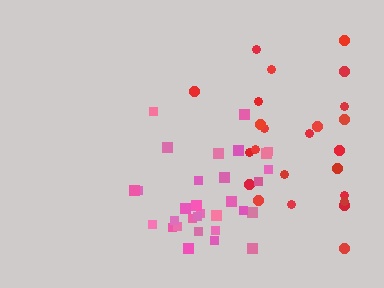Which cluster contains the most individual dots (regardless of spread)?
Pink (31).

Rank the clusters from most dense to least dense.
pink, red.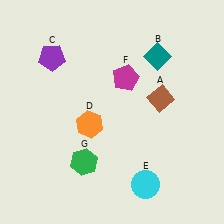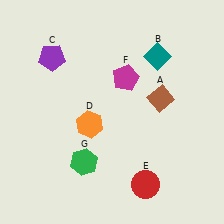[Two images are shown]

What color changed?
The circle (E) changed from cyan in Image 1 to red in Image 2.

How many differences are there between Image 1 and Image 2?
There is 1 difference between the two images.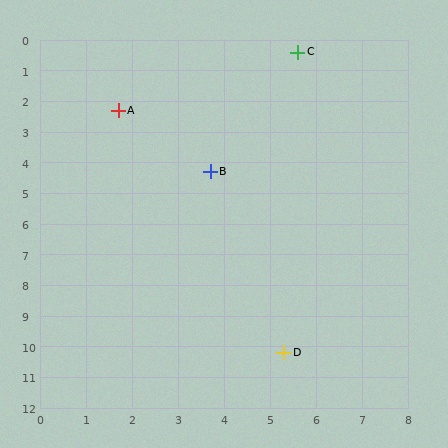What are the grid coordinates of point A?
Point A is at approximately (1.7, 2.3).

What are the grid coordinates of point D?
Point D is at approximately (5.3, 10.2).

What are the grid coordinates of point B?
Point B is at approximately (3.7, 4.3).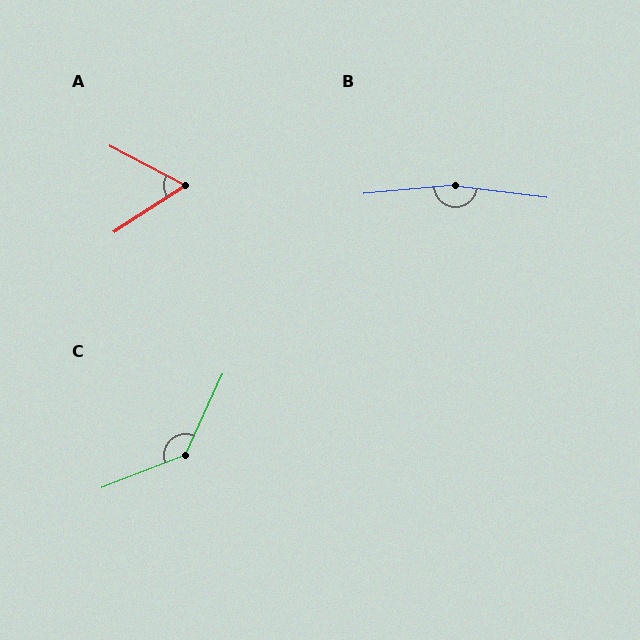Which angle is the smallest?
A, at approximately 61 degrees.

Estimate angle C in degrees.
Approximately 135 degrees.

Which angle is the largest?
B, at approximately 168 degrees.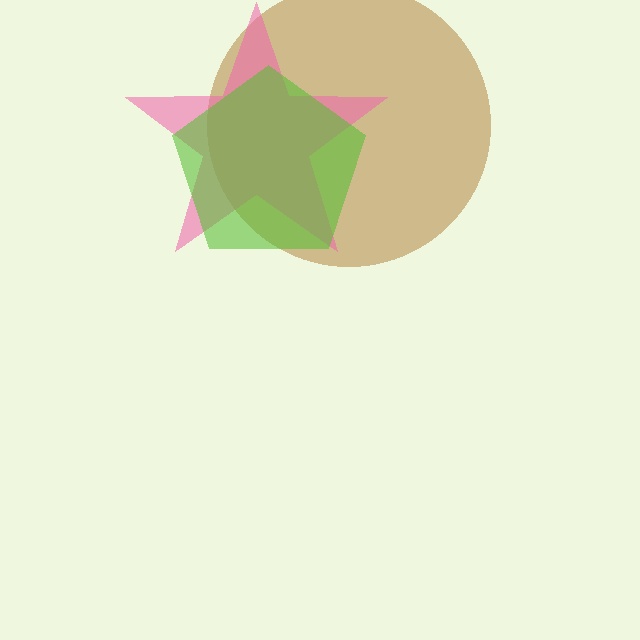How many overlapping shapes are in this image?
There are 3 overlapping shapes in the image.